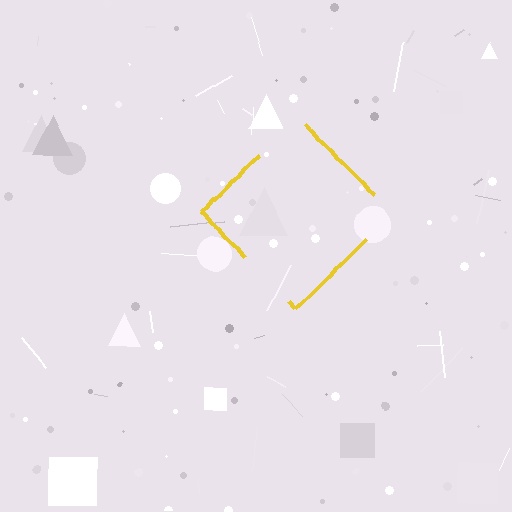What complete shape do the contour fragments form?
The contour fragments form a diamond.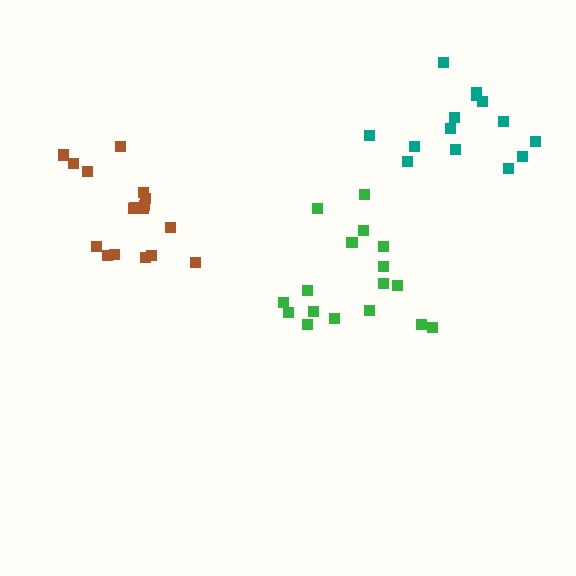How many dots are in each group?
Group 1: 17 dots, Group 2: 18 dots, Group 3: 14 dots (49 total).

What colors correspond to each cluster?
The clusters are colored: brown, green, teal.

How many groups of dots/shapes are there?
There are 3 groups.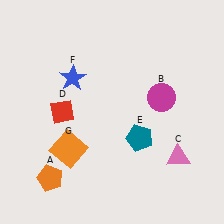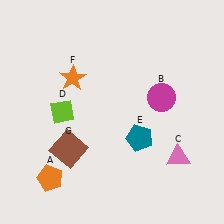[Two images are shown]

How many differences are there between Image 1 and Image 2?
There are 3 differences between the two images.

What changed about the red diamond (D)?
In Image 1, D is red. In Image 2, it changed to lime.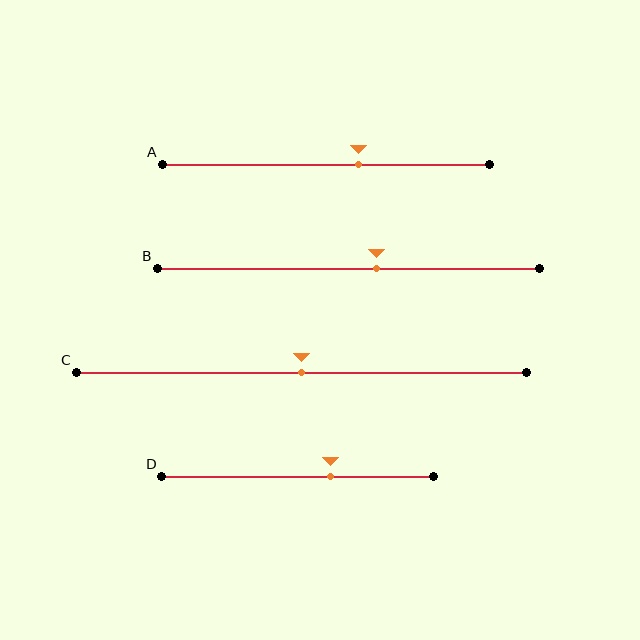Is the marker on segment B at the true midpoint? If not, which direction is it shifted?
No, the marker on segment B is shifted to the right by about 7% of the segment length.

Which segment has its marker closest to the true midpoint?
Segment C has its marker closest to the true midpoint.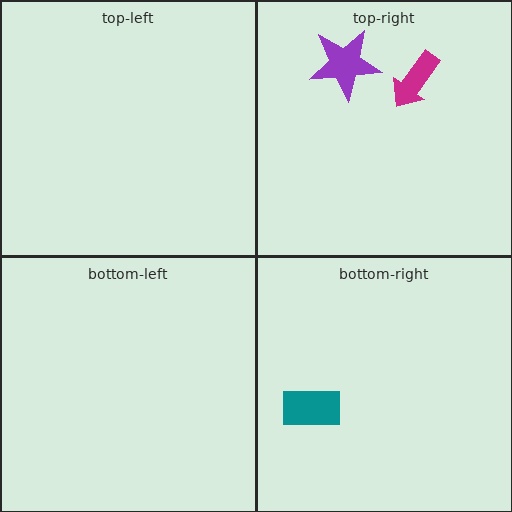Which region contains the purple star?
The top-right region.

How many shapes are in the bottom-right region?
1.